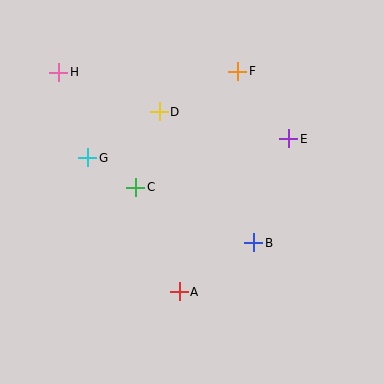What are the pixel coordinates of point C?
Point C is at (136, 187).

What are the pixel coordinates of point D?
Point D is at (159, 112).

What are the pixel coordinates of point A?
Point A is at (179, 292).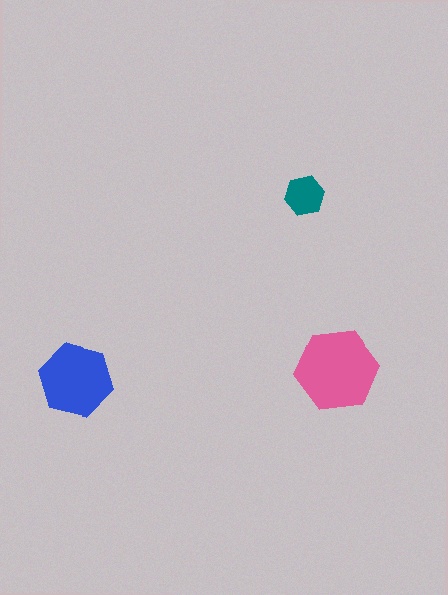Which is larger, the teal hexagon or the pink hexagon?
The pink one.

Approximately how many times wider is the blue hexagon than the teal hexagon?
About 2 times wider.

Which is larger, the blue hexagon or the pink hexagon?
The pink one.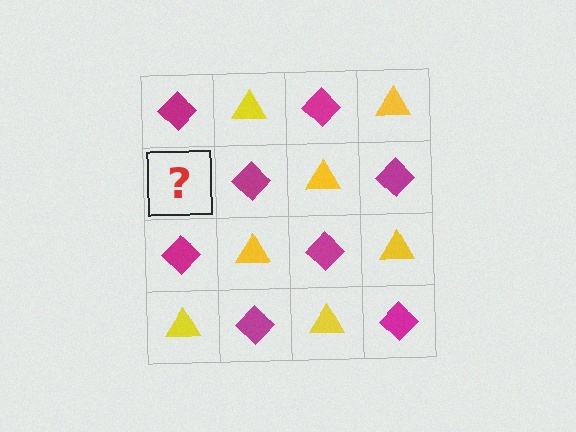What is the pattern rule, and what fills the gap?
The rule is that it alternates magenta diamond and yellow triangle in a checkerboard pattern. The gap should be filled with a yellow triangle.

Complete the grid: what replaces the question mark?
The question mark should be replaced with a yellow triangle.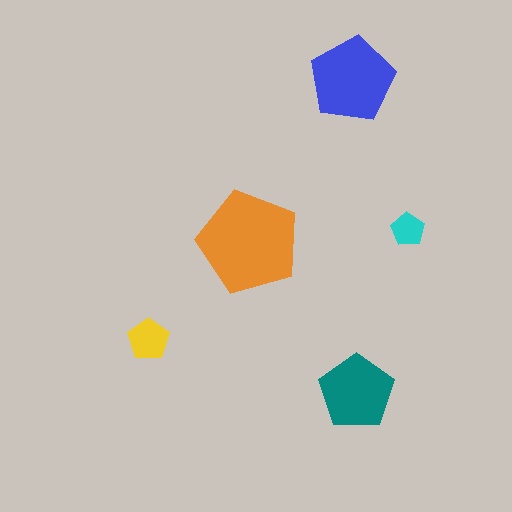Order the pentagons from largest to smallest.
the orange one, the blue one, the teal one, the yellow one, the cyan one.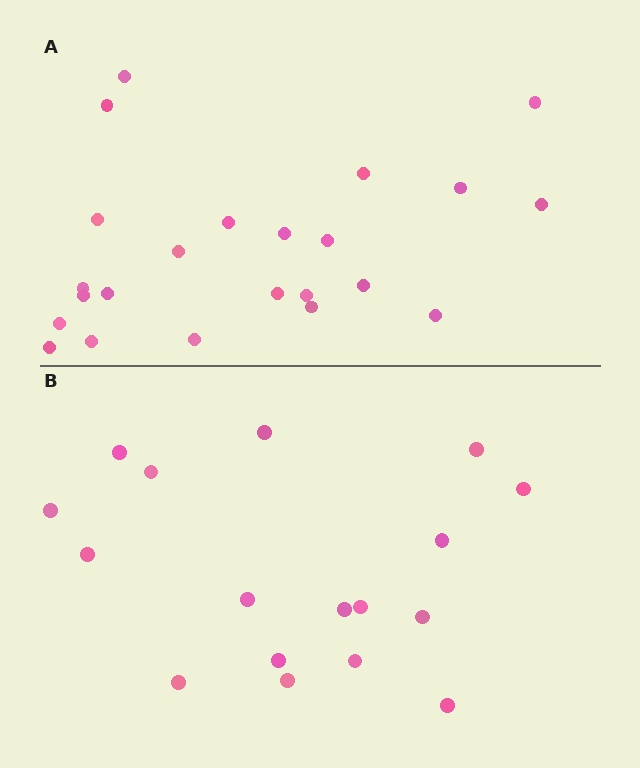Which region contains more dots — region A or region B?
Region A (the top region) has more dots.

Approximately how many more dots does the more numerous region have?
Region A has about 6 more dots than region B.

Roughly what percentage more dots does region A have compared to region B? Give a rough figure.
About 35% more.